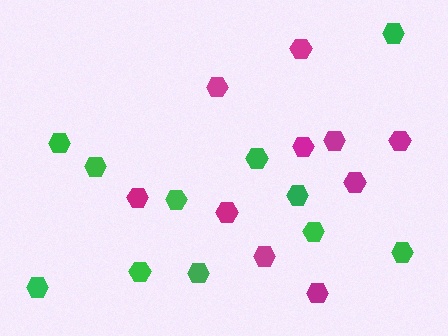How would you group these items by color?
There are 2 groups: one group of green hexagons (11) and one group of magenta hexagons (10).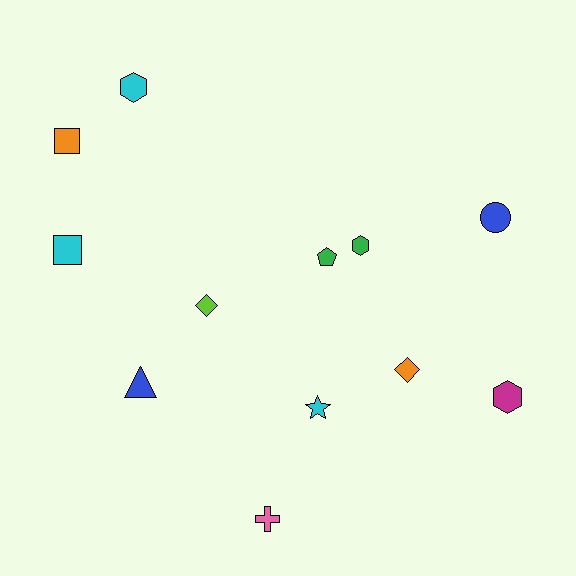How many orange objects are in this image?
There are 2 orange objects.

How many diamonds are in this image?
There are 2 diamonds.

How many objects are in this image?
There are 12 objects.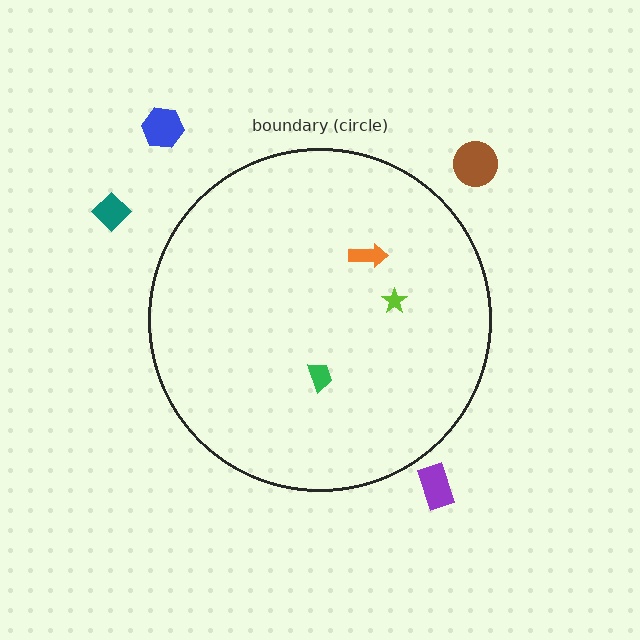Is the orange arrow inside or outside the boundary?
Inside.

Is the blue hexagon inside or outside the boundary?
Outside.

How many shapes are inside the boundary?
3 inside, 4 outside.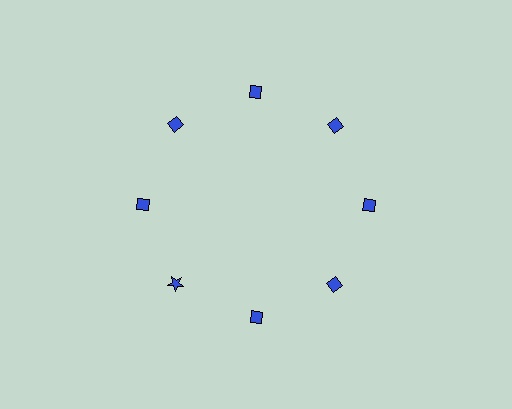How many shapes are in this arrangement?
There are 8 shapes arranged in a ring pattern.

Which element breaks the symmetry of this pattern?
The blue star at roughly the 8 o'clock position breaks the symmetry. All other shapes are blue diamonds.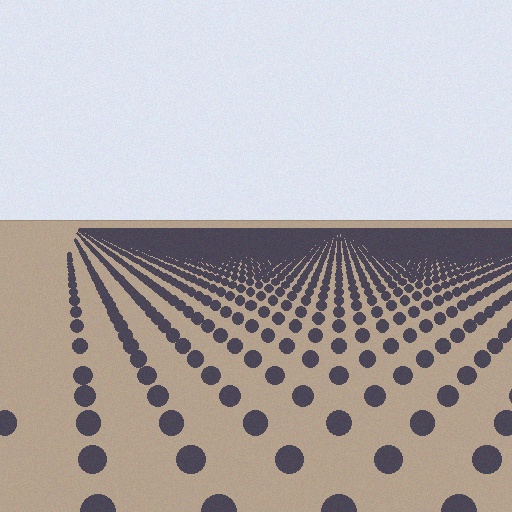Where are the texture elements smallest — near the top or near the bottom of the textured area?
Near the top.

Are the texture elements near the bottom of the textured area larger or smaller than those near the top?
Larger. Near the bottom, elements are closer to the viewer and appear at a bigger on-screen size.